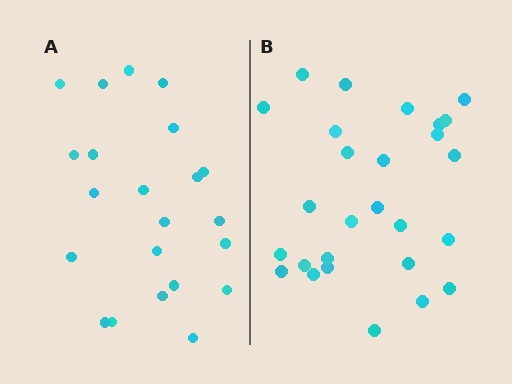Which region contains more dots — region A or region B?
Region B (the right region) has more dots.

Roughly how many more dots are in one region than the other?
Region B has about 5 more dots than region A.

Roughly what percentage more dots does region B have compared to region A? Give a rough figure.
About 25% more.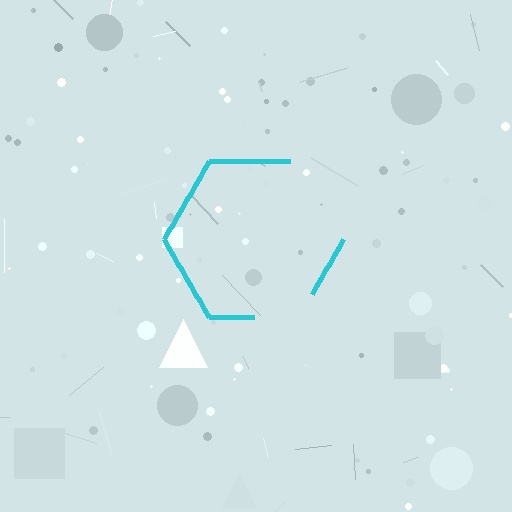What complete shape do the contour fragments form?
The contour fragments form a hexagon.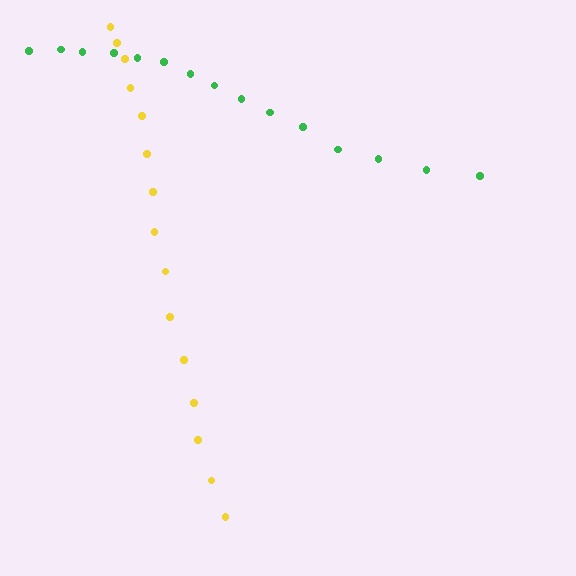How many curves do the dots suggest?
There are 2 distinct paths.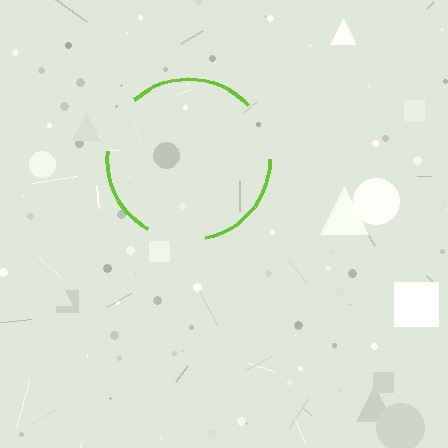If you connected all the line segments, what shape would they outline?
They would outline a circle.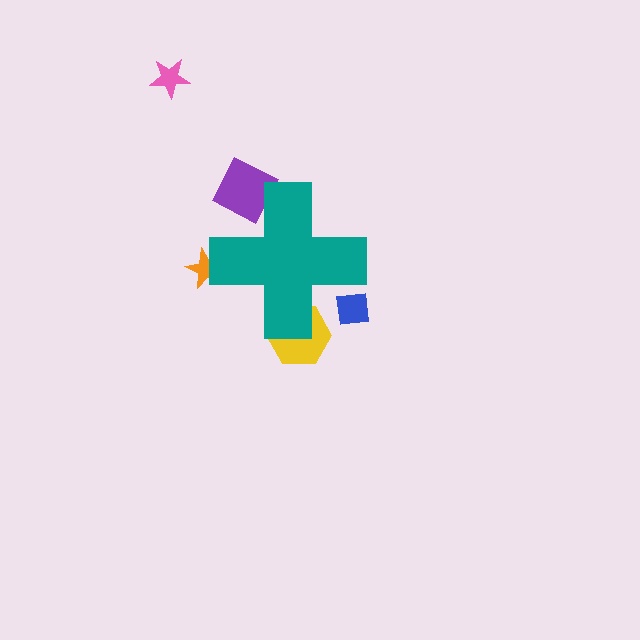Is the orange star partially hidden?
Yes, the orange star is partially hidden behind the teal cross.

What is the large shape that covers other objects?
A teal cross.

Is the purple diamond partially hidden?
Yes, the purple diamond is partially hidden behind the teal cross.